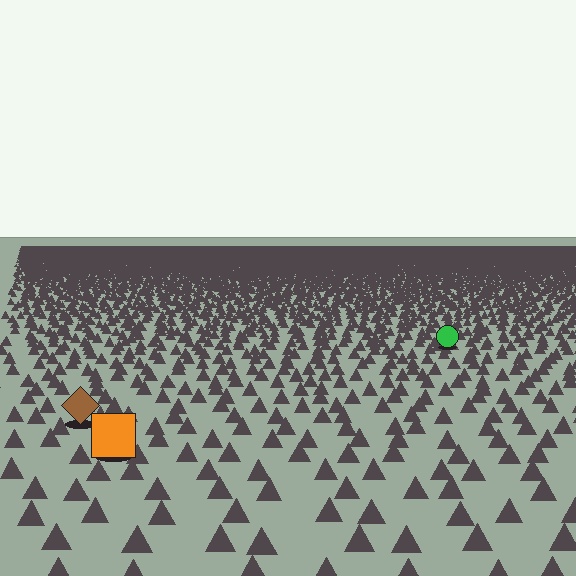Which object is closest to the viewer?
The orange square is closest. The texture marks near it are larger and more spread out.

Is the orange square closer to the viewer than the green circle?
Yes. The orange square is closer — you can tell from the texture gradient: the ground texture is coarser near it.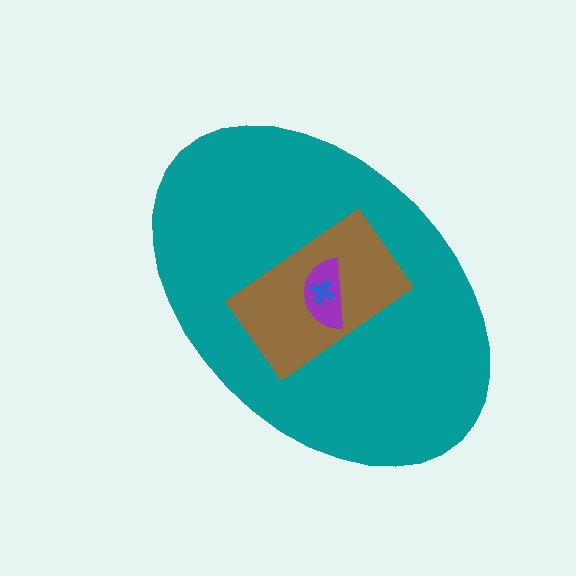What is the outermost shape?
The teal ellipse.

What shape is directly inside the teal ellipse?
The brown rectangle.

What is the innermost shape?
The blue cross.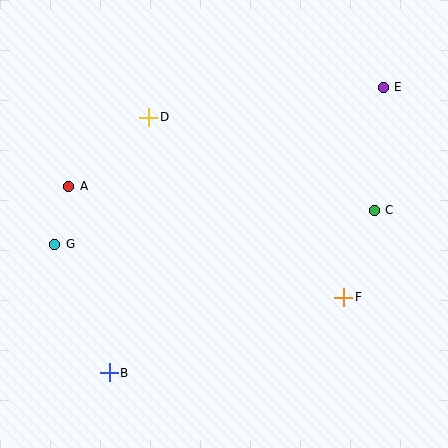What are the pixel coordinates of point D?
Point D is at (149, 117).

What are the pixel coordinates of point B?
Point B is at (109, 373).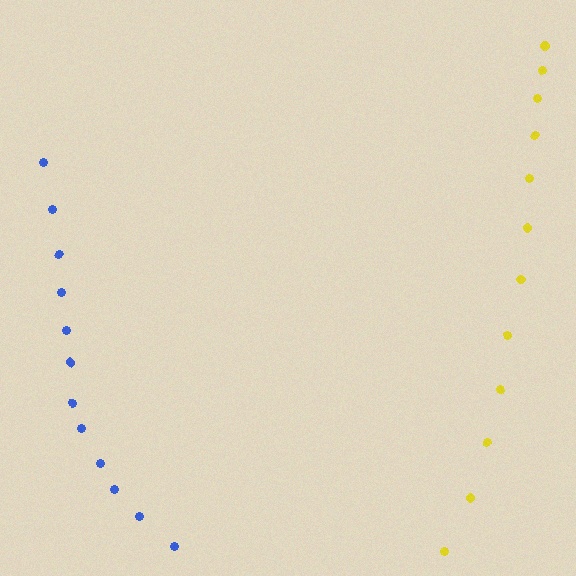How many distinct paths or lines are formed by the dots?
There are 2 distinct paths.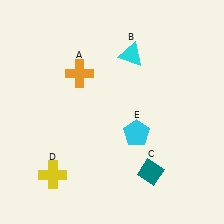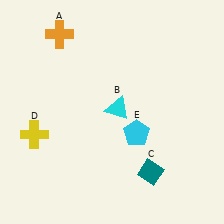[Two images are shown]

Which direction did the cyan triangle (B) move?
The cyan triangle (B) moved down.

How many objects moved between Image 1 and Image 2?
3 objects moved between the two images.